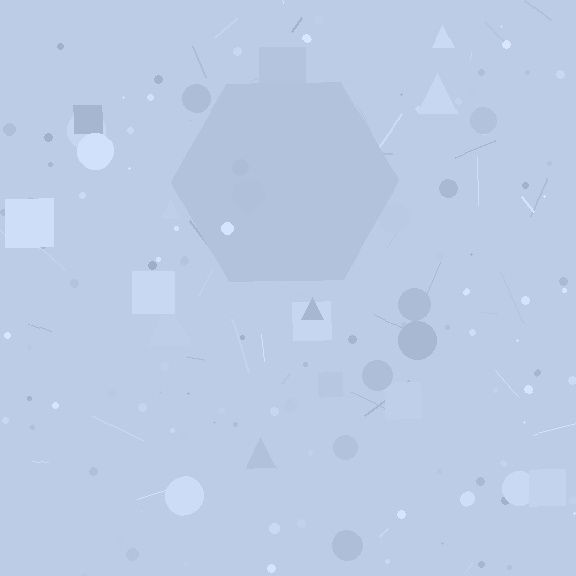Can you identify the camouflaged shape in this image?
The camouflaged shape is a hexagon.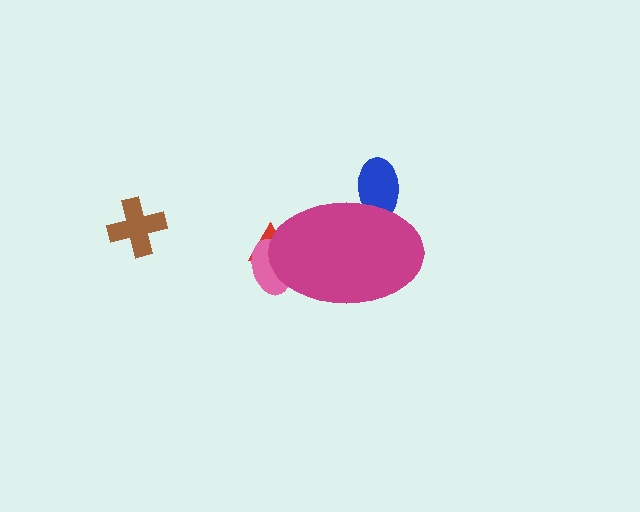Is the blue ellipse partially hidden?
Yes, the blue ellipse is partially hidden behind the magenta ellipse.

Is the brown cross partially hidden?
No, the brown cross is fully visible.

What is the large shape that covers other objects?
A magenta ellipse.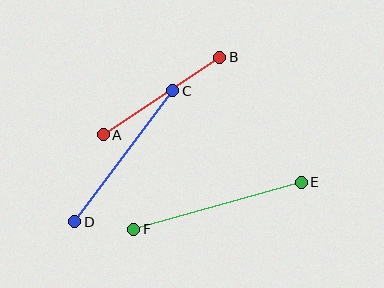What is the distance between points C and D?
The distance is approximately 163 pixels.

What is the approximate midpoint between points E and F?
The midpoint is at approximately (217, 206) pixels.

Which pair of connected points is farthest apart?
Points E and F are farthest apart.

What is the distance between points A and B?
The distance is approximately 140 pixels.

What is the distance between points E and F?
The distance is approximately 174 pixels.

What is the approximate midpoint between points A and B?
The midpoint is at approximately (161, 96) pixels.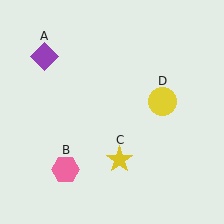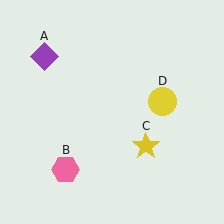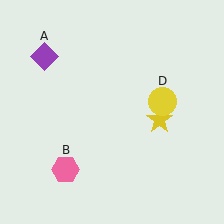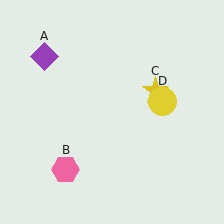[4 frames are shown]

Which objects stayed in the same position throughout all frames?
Purple diamond (object A) and pink hexagon (object B) and yellow circle (object D) remained stationary.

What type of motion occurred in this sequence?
The yellow star (object C) rotated counterclockwise around the center of the scene.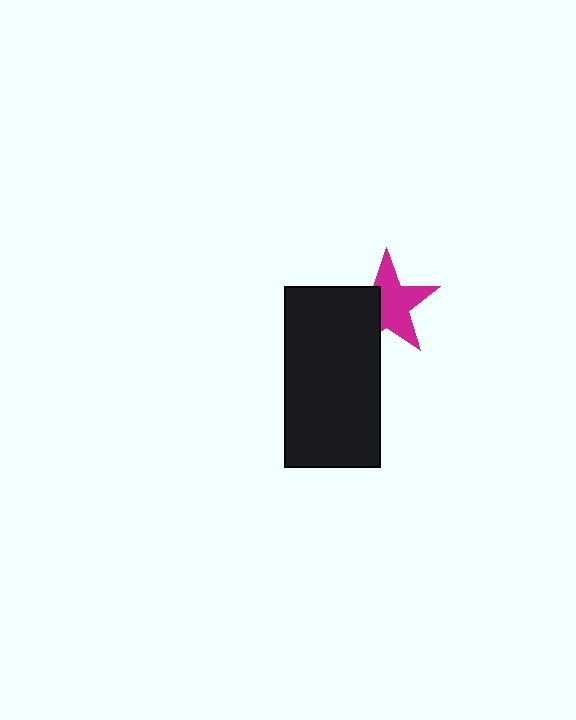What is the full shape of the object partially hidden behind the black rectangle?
The partially hidden object is a magenta star.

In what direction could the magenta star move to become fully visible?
The magenta star could move right. That would shift it out from behind the black rectangle entirely.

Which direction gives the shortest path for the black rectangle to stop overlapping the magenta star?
Moving left gives the shortest separation.